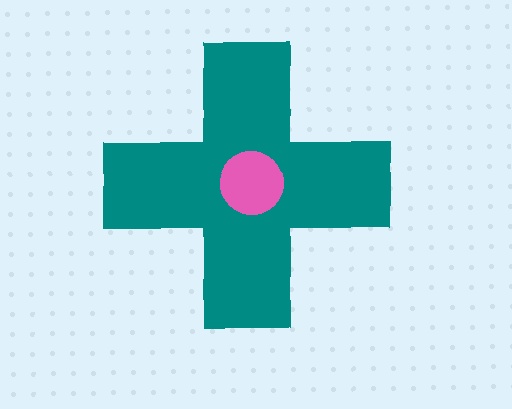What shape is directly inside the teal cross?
The pink circle.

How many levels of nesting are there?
2.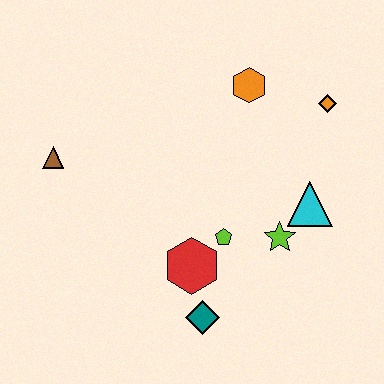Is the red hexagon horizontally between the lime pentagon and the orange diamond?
No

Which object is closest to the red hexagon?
The lime pentagon is closest to the red hexagon.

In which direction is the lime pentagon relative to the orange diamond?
The lime pentagon is below the orange diamond.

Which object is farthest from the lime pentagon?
The brown triangle is farthest from the lime pentagon.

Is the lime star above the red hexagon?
Yes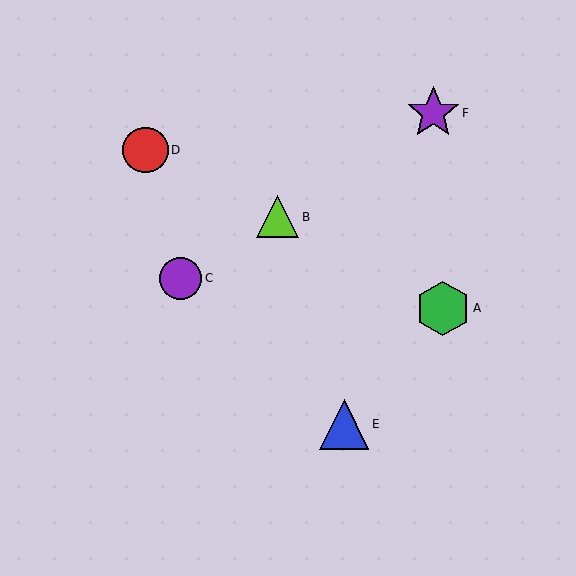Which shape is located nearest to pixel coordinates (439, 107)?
The purple star (labeled F) at (433, 113) is nearest to that location.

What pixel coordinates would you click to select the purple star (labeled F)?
Click at (433, 113) to select the purple star F.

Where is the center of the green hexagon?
The center of the green hexagon is at (443, 308).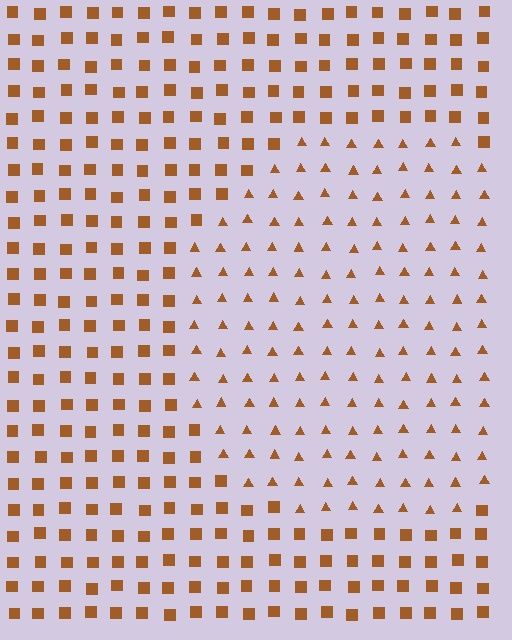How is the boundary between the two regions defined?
The boundary is defined by a change in element shape: triangles inside vs. squares outside. All elements share the same color and spacing.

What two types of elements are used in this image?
The image uses triangles inside the circle region and squares outside it.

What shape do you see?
I see a circle.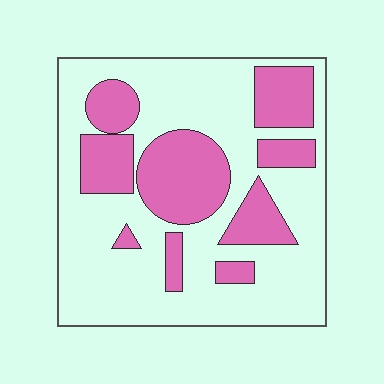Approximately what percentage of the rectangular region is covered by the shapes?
Approximately 30%.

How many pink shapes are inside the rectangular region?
9.